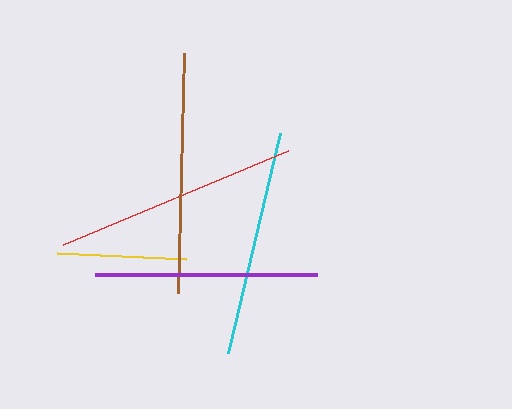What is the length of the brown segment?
The brown segment is approximately 239 pixels long.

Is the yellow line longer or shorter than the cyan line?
The cyan line is longer than the yellow line.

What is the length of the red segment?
The red segment is approximately 244 pixels long.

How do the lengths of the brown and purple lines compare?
The brown and purple lines are approximately the same length.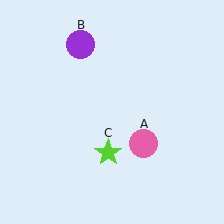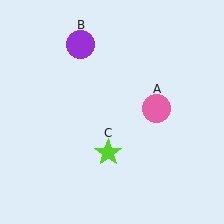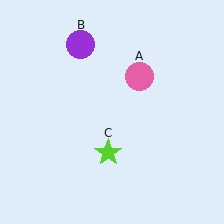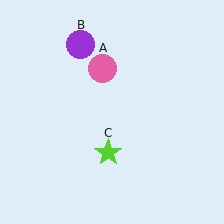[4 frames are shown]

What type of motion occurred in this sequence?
The pink circle (object A) rotated counterclockwise around the center of the scene.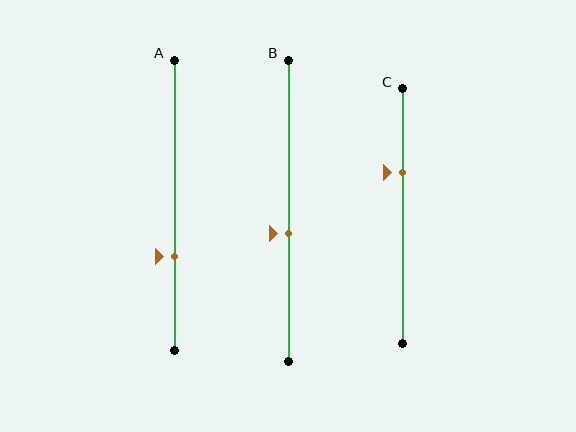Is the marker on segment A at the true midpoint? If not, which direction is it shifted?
No, the marker on segment A is shifted downward by about 18% of the segment length.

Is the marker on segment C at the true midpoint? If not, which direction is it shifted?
No, the marker on segment C is shifted upward by about 17% of the segment length.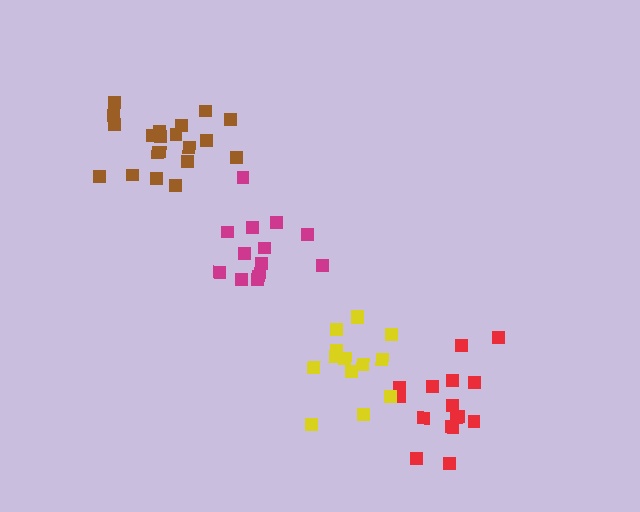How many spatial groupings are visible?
There are 4 spatial groupings.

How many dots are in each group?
Group 1: 14 dots, Group 2: 16 dots, Group 3: 14 dots, Group 4: 20 dots (64 total).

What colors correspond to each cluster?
The clusters are colored: magenta, red, yellow, brown.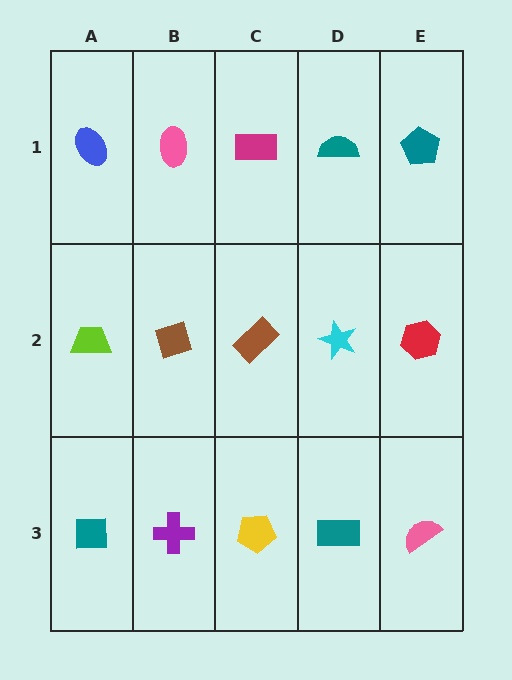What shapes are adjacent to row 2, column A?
A blue ellipse (row 1, column A), a teal square (row 3, column A), a brown diamond (row 2, column B).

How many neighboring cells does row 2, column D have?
4.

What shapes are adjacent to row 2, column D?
A teal semicircle (row 1, column D), a teal rectangle (row 3, column D), a brown rectangle (row 2, column C), a red hexagon (row 2, column E).